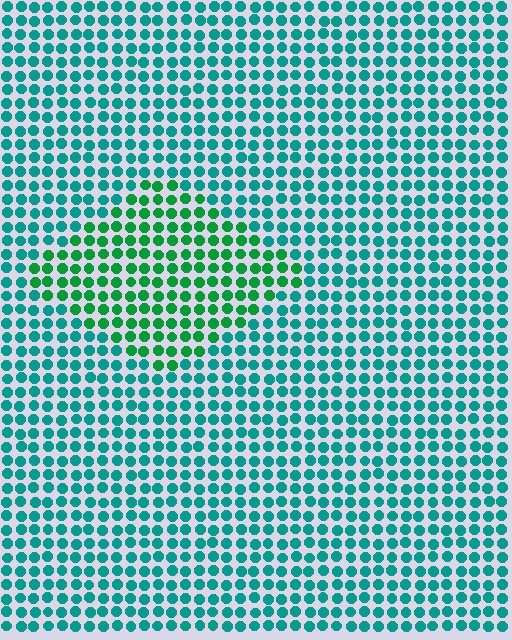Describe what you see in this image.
The image is filled with small teal elements in a uniform arrangement. A diamond-shaped region is visible where the elements are tinted to a slightly different hue, forming a subtle color boundary.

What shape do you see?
I see a diamond.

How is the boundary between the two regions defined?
The boundary is defined purely by a slight shift in hue (about 35 degrees). Spacing, size, and orientation are identical on both sides.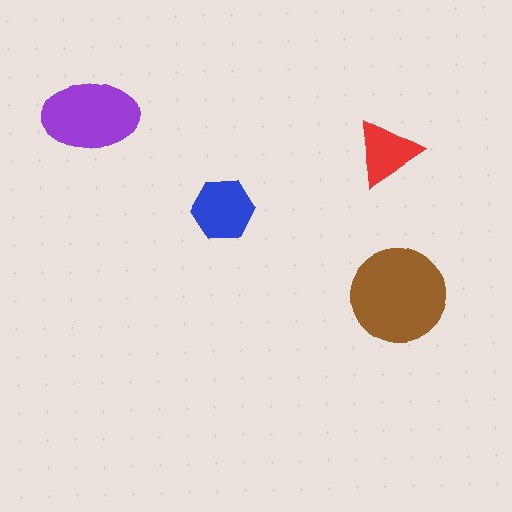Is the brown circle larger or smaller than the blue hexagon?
Larger.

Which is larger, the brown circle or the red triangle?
The brown circle.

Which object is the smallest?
The red triangle.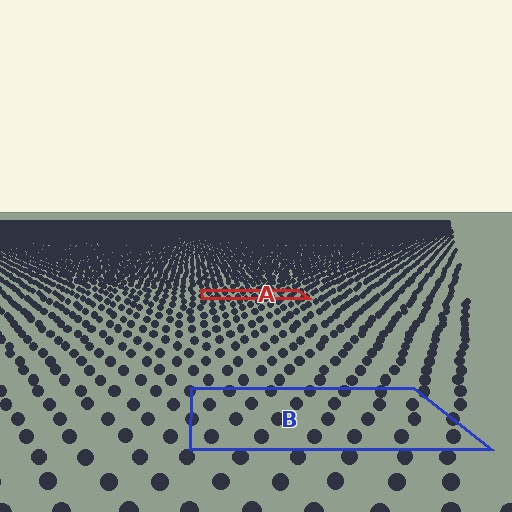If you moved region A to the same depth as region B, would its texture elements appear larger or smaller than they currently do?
They would appear larger. At a closer depth, the same texture elements are projected at a bigger on-screen size.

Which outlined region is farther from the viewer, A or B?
Region A is farther from the viewer — the texture elements inside it appear smaller and more densely packed.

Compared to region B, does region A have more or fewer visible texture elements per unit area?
Region A has more texture elements per unit area — they are packed more densely because it is farther away.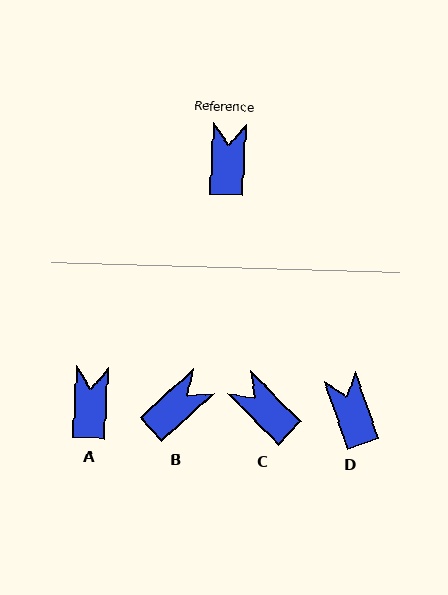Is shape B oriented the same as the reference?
No, it is off by about 44 degrees.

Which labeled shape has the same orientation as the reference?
A.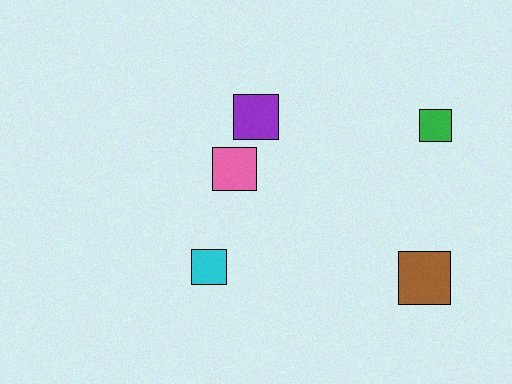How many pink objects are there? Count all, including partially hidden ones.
There is 1 pink object.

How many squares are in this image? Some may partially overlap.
There are 5 squares.